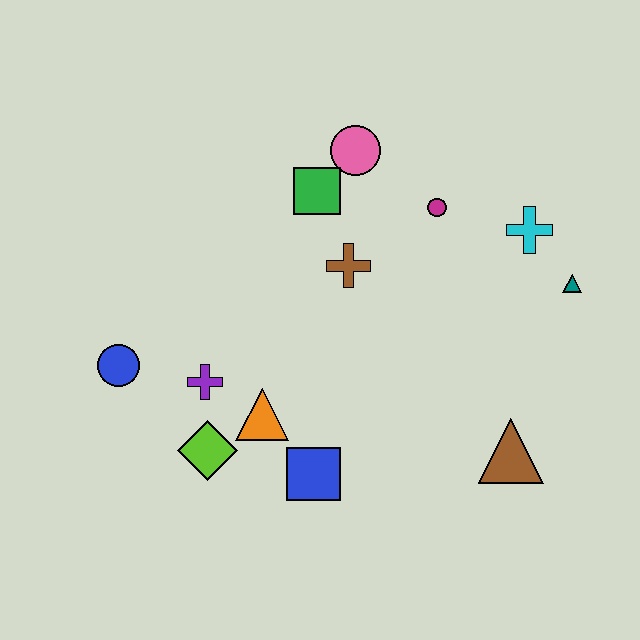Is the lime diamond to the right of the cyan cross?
No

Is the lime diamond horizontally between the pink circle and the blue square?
No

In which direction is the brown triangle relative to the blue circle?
The brown triangle is to the right of the blue circle.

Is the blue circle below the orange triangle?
No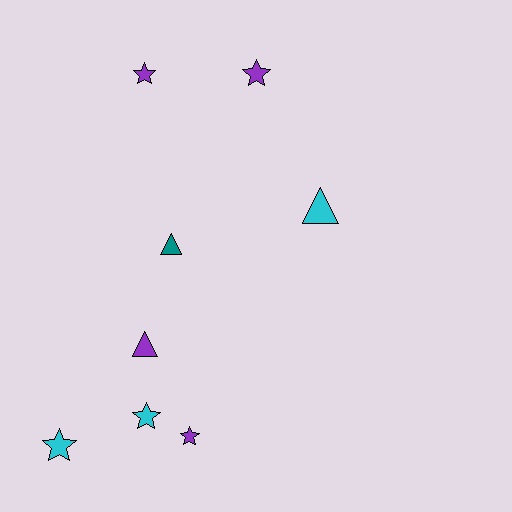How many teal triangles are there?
There is 1 teal triangle.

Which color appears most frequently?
Purple, with 4 objects.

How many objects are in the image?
There are 8 objects.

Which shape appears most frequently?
Star, with 5 objects.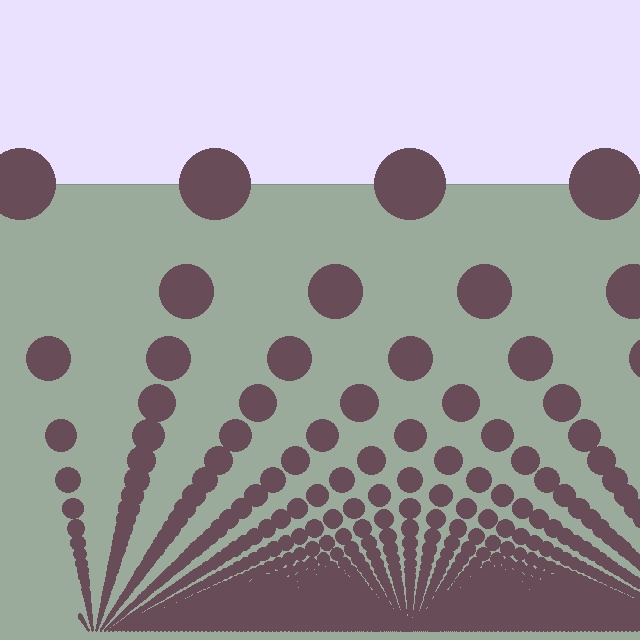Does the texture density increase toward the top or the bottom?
Density increases toward the bottom.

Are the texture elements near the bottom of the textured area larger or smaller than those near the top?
Smaller. The gradient is inverted — elements near the bottom are smaller and denser.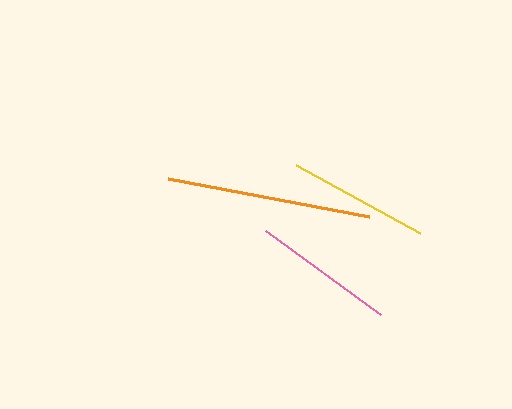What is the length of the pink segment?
The pink segment is approximately 142 pixels long.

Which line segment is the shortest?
The yellow line is the shortest at approximately 141 pixels.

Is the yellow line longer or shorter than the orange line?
The orange line is longer than the yellow line.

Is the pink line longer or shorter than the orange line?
The orange line is longer than the pink line.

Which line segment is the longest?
The orange line is the longest at approximately 205 pixels.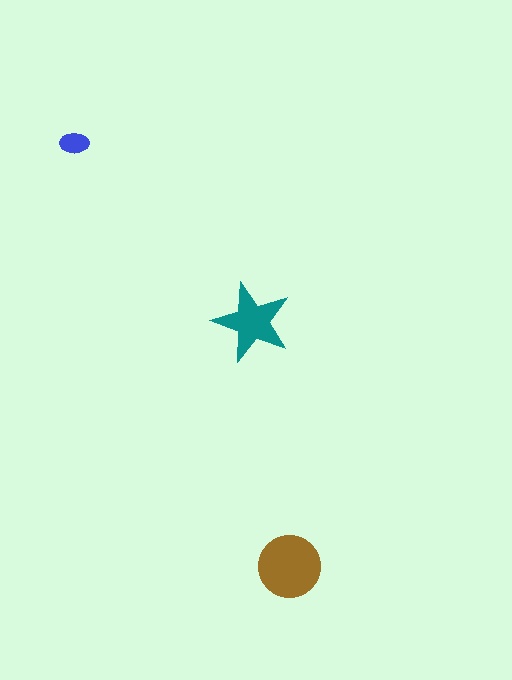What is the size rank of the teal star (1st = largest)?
2nd.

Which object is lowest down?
The brown circle is bottommost.